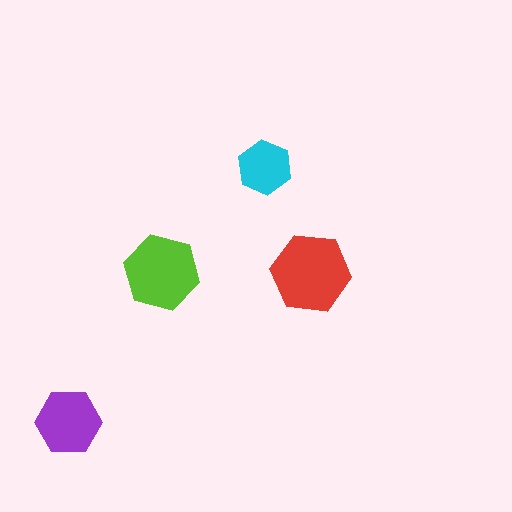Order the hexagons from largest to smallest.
the red one, the lime one, the purple one, the cyan one.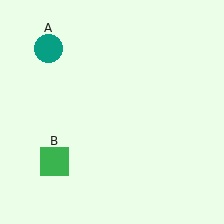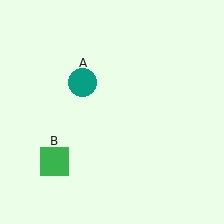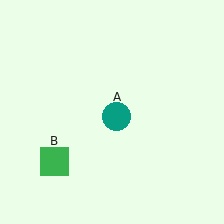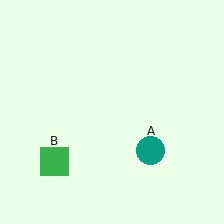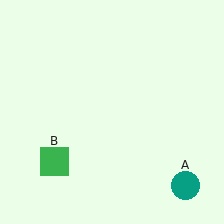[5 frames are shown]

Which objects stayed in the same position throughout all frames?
Green square (object B) remained stationary.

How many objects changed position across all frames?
1 object changed position: teal circle (object A).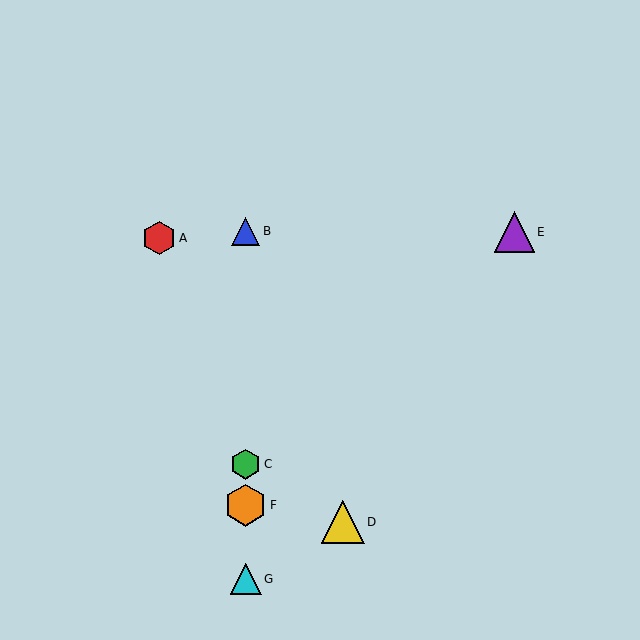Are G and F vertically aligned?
Yes, both are at x≈246.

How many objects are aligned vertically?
4 objects (B, C, F, G) are aligned vertically.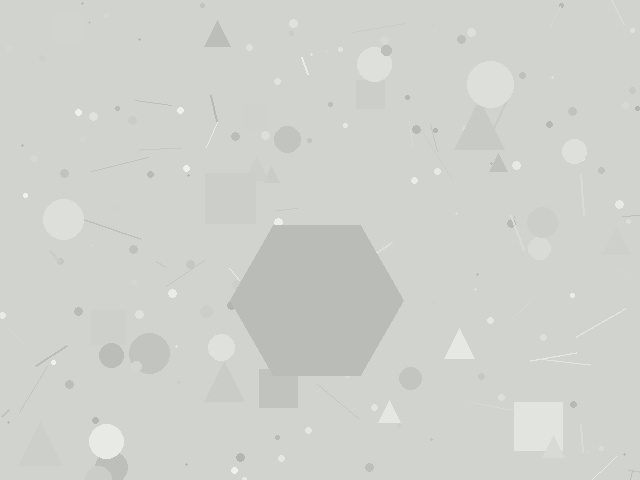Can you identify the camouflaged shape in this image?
The camouflaged shape is a hexagon.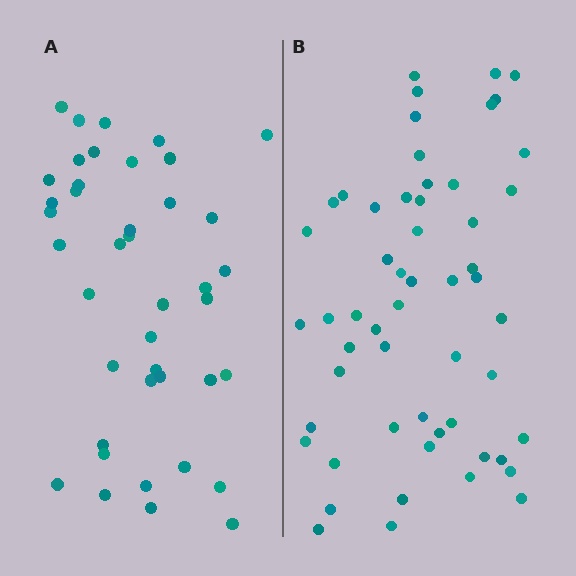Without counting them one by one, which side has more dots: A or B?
Region B (the right region) has more dots.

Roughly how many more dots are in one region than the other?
Region B has approximately 15 more dots than region A.